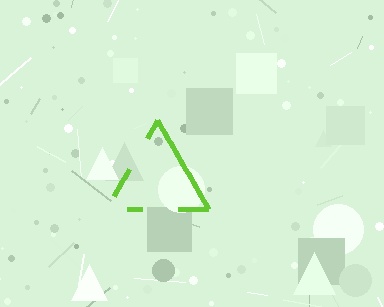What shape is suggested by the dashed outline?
The dashed outline suggests a triangle.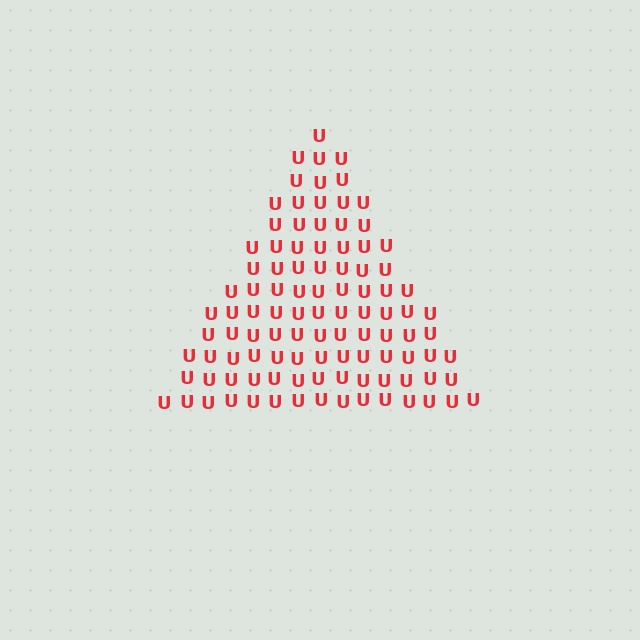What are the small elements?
The small elements are letter U's.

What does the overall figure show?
The overall figure shows a triangle.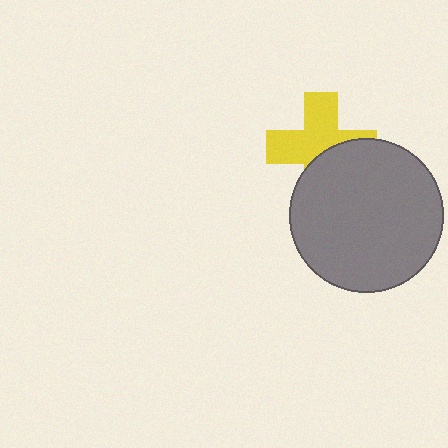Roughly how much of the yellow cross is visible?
About half of it is visible (roughly 59%).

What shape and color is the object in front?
The object in front is a gray circle.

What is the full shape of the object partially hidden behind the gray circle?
The partially hidden object is a yellow cross.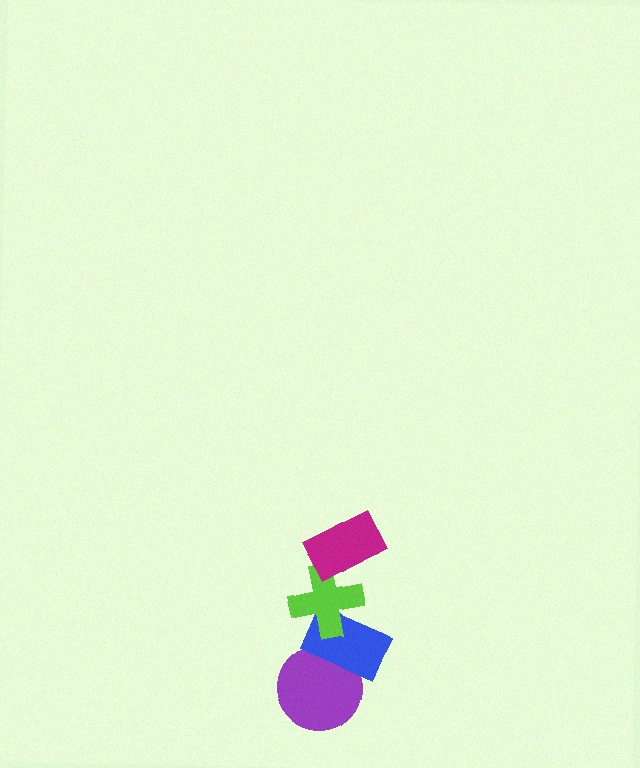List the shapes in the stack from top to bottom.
From top to bottom: the magenta rectangle, the lime cross, the blue rectangle, the purple circle.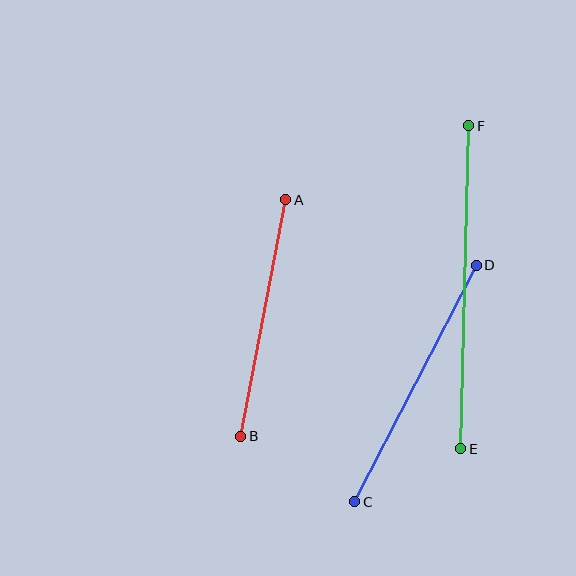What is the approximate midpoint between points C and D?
The midpoint is at approximately (415, 383) pixels.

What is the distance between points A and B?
The distance is approximately 241 pixels.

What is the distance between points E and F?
The distance is approximately 323 pixels.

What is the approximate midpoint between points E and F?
The midpoint is at approximately (465, 287) pixels.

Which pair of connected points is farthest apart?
Points E and F are farthest apart.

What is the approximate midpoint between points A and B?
The midpoint is at approximately (263, 318) pixels.